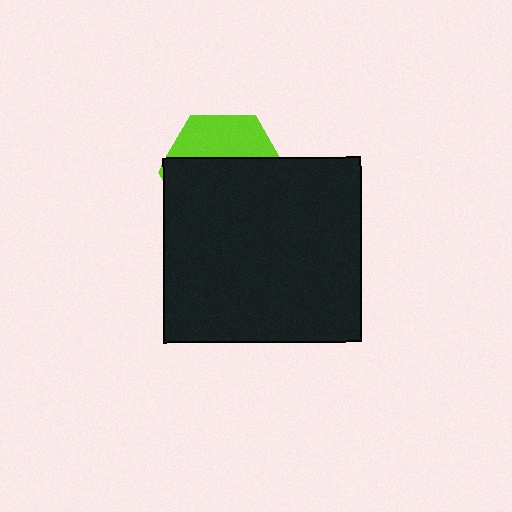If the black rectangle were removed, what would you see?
You would see the complete lime hexagon.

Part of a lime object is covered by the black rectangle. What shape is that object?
It is a hexagon.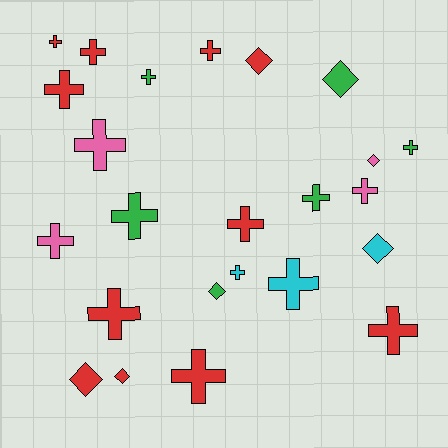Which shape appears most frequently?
Cross, with 17 objects.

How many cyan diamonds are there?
There is 1 cyan diamond.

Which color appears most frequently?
Red, with 11 objects.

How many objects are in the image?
There are 24 objects.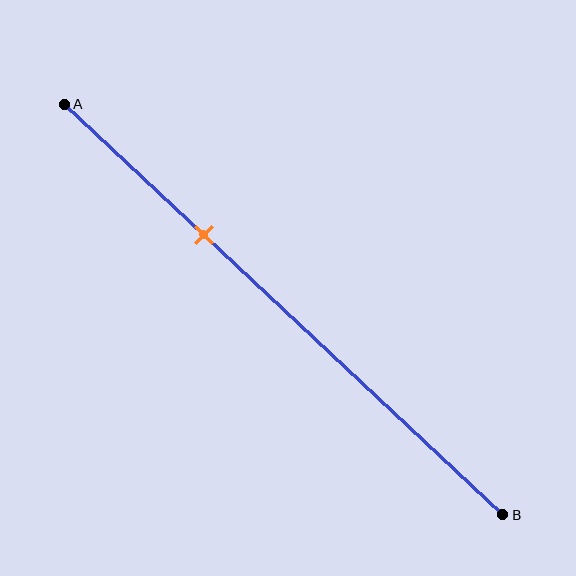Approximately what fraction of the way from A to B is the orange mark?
The orange mark is approximately 30% of the way from A to B.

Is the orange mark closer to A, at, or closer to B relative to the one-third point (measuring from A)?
The orange mark is approximately at the one-third point of segment AB.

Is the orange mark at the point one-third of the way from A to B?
Yes, the mark is approximately at the one-third point.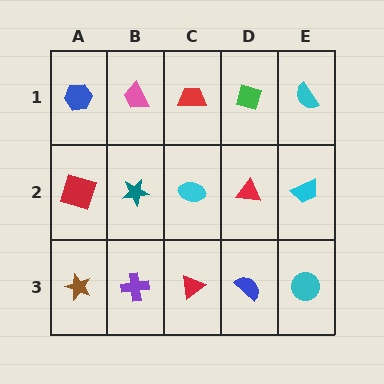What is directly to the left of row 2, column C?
A teal star.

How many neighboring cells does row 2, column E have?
3.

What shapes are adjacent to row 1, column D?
A red triangle (row 2, column D), a red trapezoid (row 1, column C), a cyan semicircle (row 1, column E).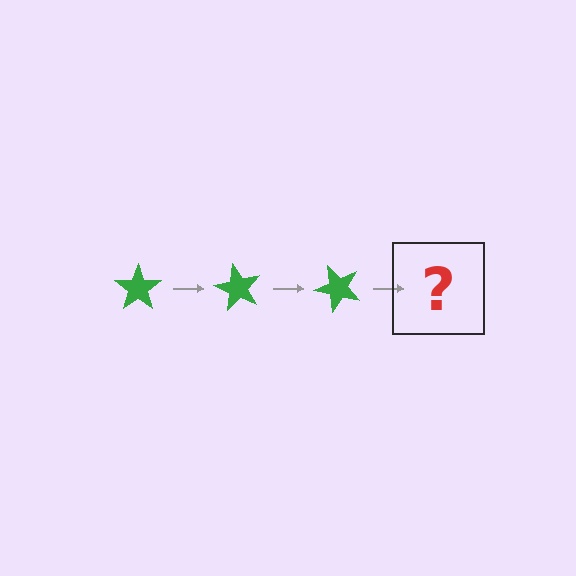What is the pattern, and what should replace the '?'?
The pattern is that the star rotates 60 degrees each step. The '?' should be a green star rotated 180 degrees.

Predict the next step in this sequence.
The next step is a green star rotated 180 degrees.